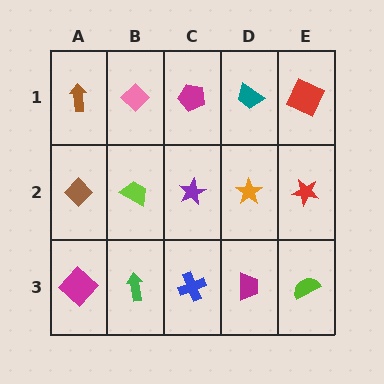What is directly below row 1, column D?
An orange star.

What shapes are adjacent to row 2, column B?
A pink diamond (row 1, column B), a green arrow (row 3, column B), a brown diamond (row 2, column A), a purple star (row 2, column C).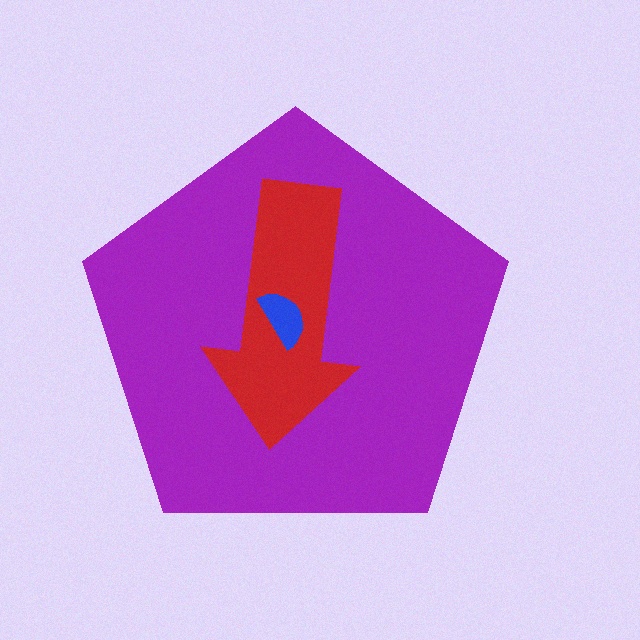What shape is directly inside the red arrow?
The blue semicircle.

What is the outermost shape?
The purple pentagon.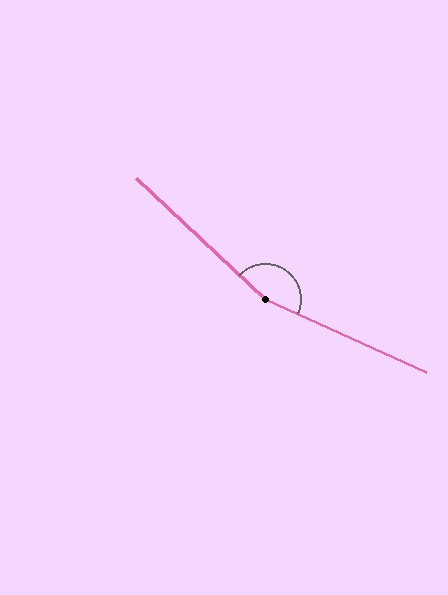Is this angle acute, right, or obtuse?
It is obtuse.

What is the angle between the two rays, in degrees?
Approximately 161 degrees.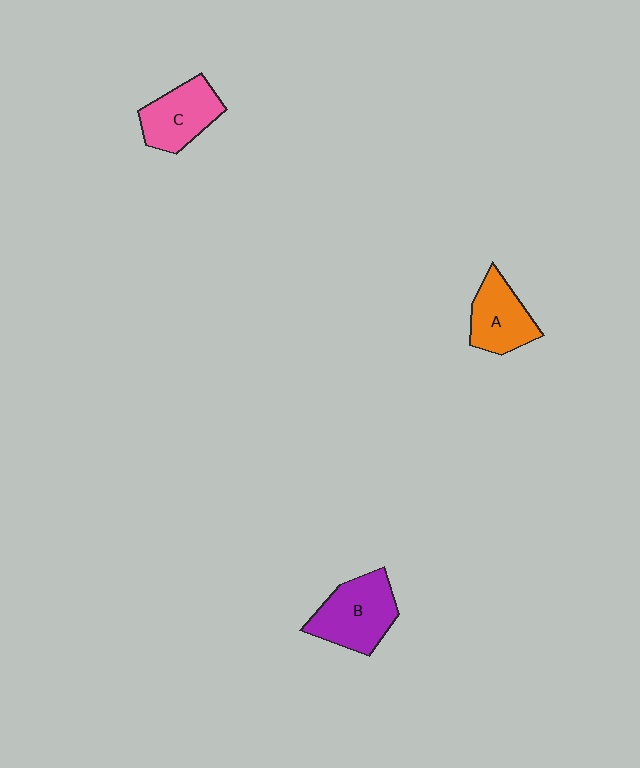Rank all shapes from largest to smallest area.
From largest to smallest: B (purple), C (pink), A (orange).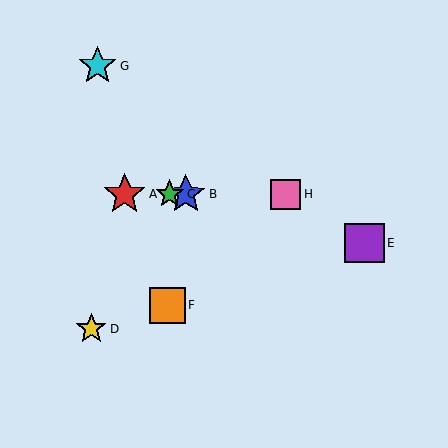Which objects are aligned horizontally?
Objects A, B, C, H are aligned horizontally.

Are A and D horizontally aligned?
No, A is at y≈194 and D is at y≈329.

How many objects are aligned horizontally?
4 objects (A, B, C, H) are aligned horizontally.